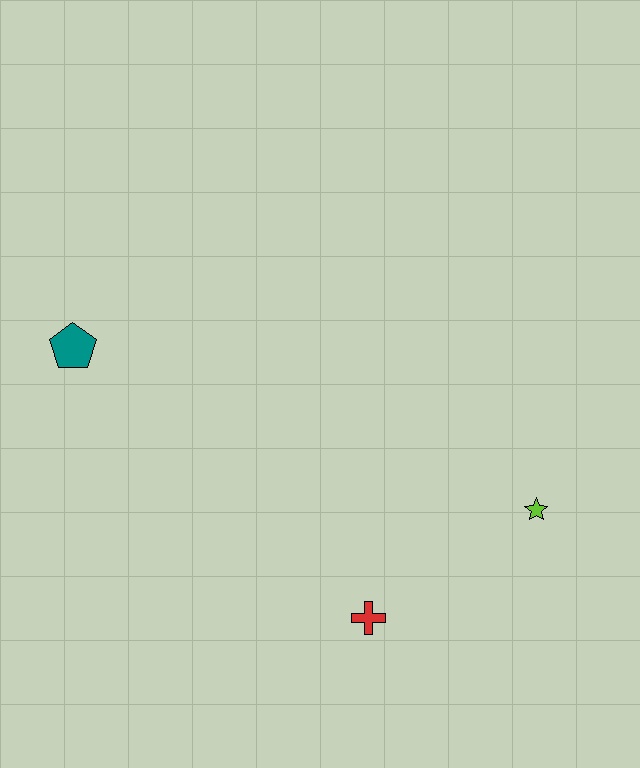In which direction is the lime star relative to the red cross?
The lime star is to the right of the red cross.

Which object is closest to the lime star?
The red cross is closest to the lime star.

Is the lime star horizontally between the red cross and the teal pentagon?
No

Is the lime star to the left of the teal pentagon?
No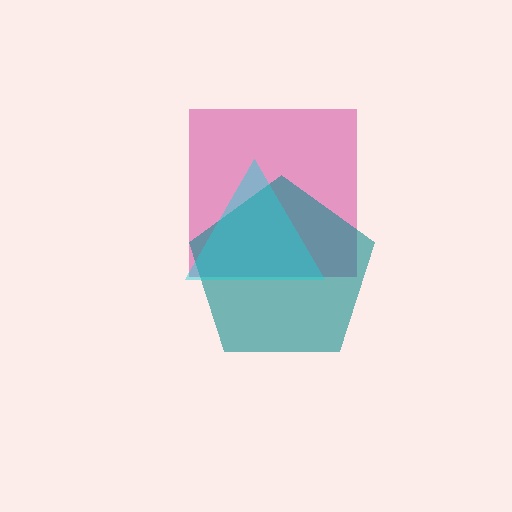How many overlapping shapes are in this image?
There are 3 overlapping shapes in the image.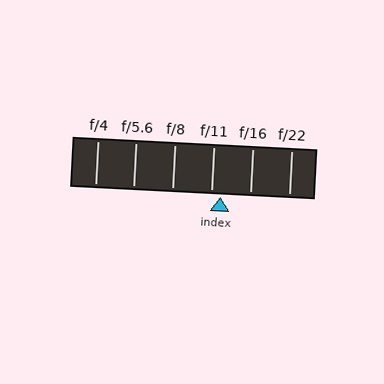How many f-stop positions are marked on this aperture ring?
There are 6 f-stop positions marked.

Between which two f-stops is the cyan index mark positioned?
The index mark is between f/11 and f/16.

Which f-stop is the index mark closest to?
The index mark is closest to f/11.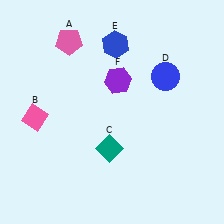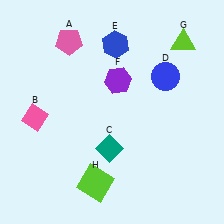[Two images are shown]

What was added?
A lime triangle (G), a lime square (H) were added in Image 2.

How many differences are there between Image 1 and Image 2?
There are 2 differences between the two images.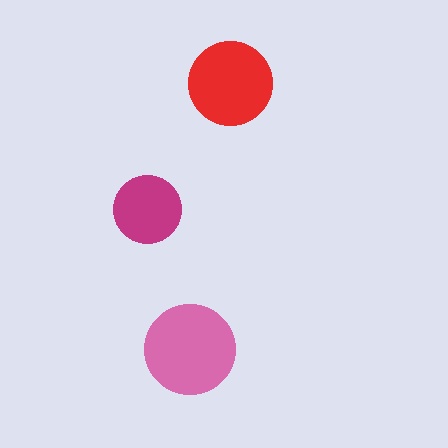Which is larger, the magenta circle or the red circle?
The red one.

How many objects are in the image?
There are 3 objects in the image.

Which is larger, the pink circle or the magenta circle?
The pink one.